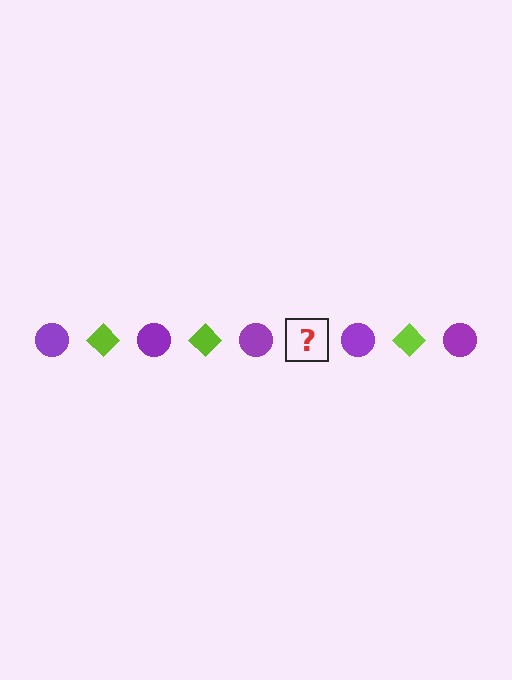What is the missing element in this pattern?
The missing element is a lime diamond.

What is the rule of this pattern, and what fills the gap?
The rule is that the pattern alternates between purple circle and lime diamond. The gap should be filled with a lime diamond.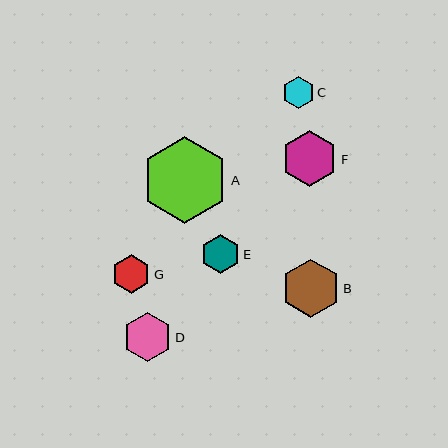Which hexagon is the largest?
Hexagon A is the largest with a size of approximately 86 pixels.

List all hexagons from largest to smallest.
From largest to smallest: A, B, F, D, E, G, C.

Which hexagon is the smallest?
Hexagon C is the smallest with a size of approximately 32 pixels.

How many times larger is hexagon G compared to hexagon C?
Hexagon G is approximately 1.2 times the size of hexagon C.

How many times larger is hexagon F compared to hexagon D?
Hexagon F is approximately 1.2 times the size of hexagon D.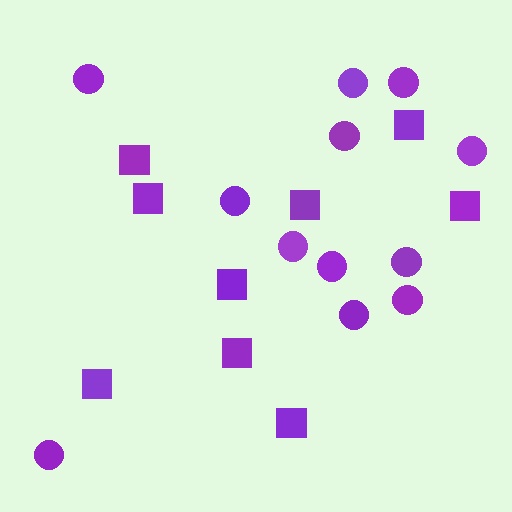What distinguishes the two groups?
There are 2 groups: one group of squares (9) and one group of circles (12).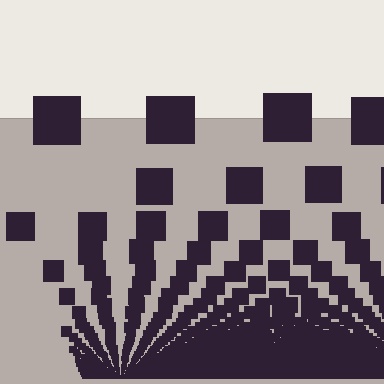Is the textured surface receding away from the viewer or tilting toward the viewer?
The surface appears to tilt toward the viewer. Texture elements get larger and sparser toward the top.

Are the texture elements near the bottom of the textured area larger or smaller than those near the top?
Smaller. The gradient is inverted — elements near the bottom are smaller and denser.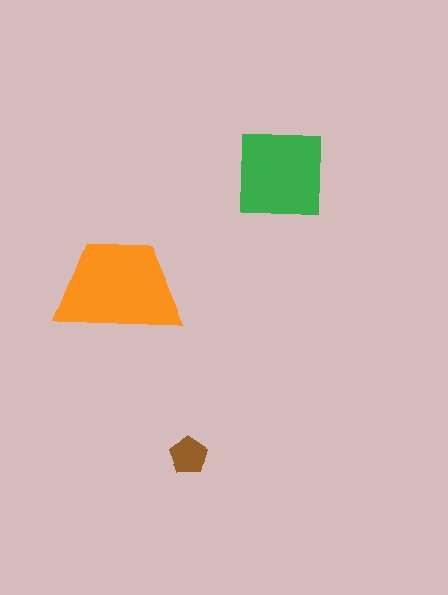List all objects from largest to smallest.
The orange trapezoid, the green square, the brown pentagon.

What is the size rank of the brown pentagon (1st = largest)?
3rd.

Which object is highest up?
The green square is topmost.